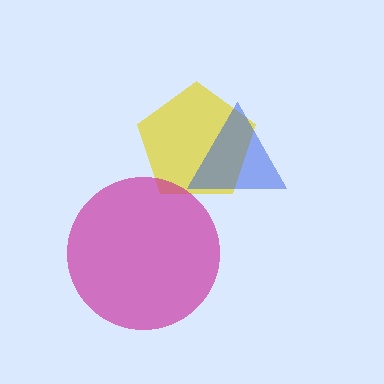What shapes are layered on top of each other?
The layered shapes are: a yellow pentagon, a blue triangle, a magenta circle.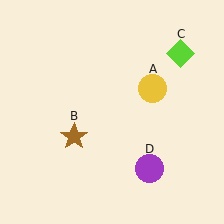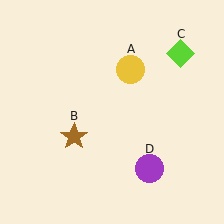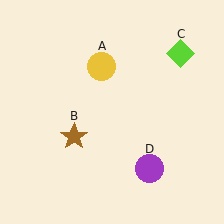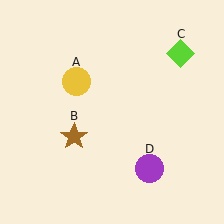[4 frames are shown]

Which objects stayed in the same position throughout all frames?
Brown star (object B) and lime diamond (object C) and purple circle (object D) remained stationary.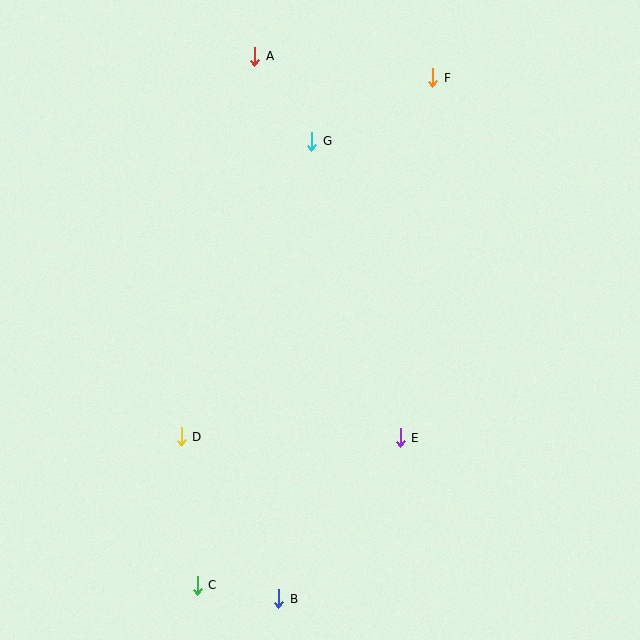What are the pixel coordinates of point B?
Point B is at (279, 599).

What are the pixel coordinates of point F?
Point F is at (433, 78).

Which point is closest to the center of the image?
Point E at (400, 438) is closest to the center.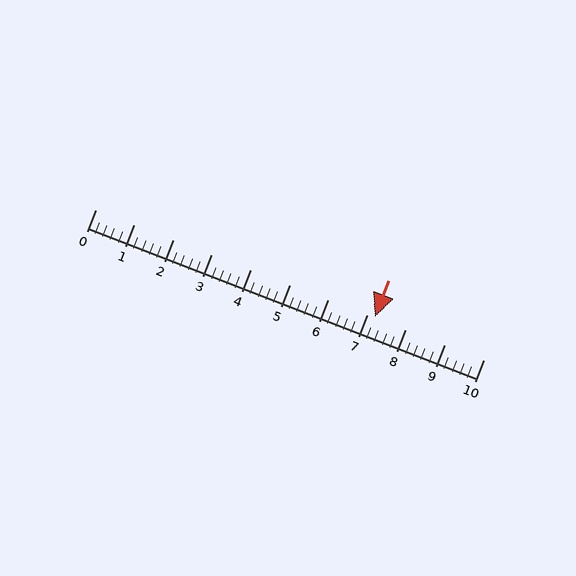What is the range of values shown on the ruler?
The ruler shows values from 0 to 10.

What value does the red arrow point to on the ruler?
The red arrow points to approximately 7.2.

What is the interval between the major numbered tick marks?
The major tick marks are spaced 1 units apart.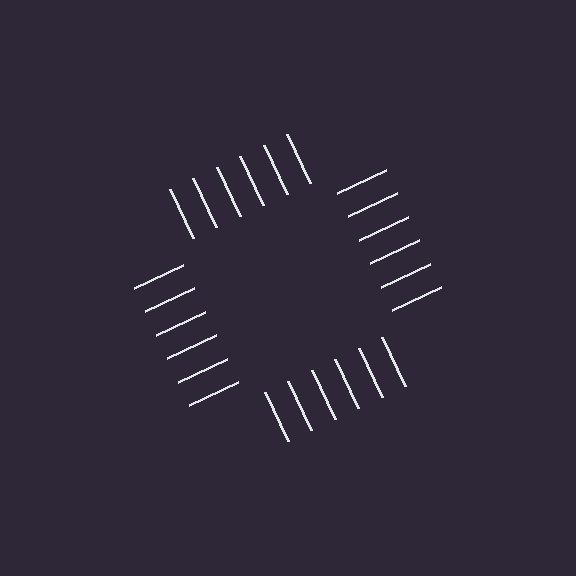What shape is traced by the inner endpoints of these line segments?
An illusory square — the line segments terminate on its edges but no continuous stroke is drawn.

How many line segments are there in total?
24 — 6 along each of the 4 edges.